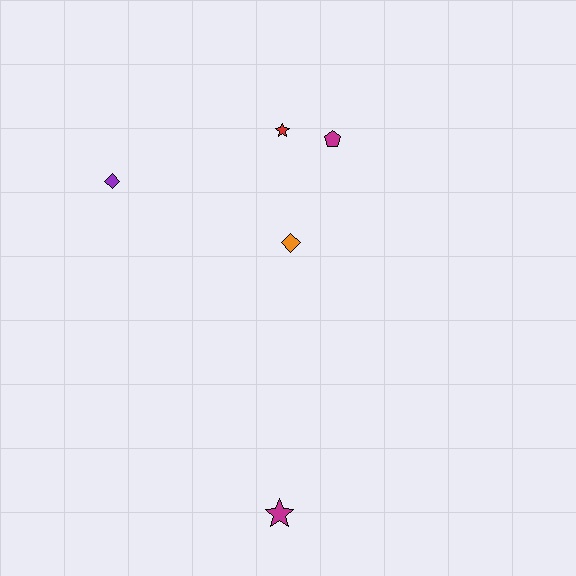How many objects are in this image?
There are 5 objects.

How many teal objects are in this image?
There are no teal objects.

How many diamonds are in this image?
There are 2 diamonds.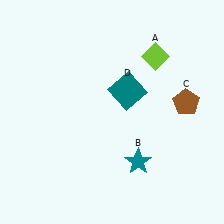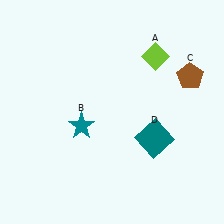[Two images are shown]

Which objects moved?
The objects that moved are: the teal star (B), the brown pentagon (C), the teal square (D).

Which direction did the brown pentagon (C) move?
The brown pentagon (C) moved up.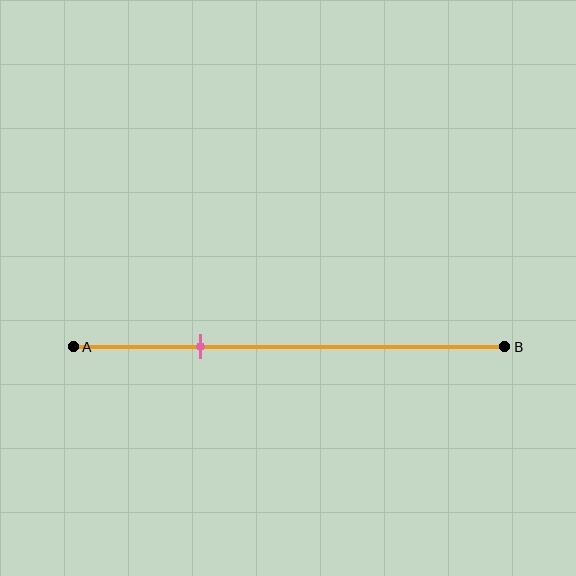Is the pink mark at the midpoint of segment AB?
No, the mark is at about 30% from A, not at the 50% midpoint.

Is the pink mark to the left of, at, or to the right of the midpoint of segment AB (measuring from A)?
The pink mark is to the left of the midpoint of segment AB.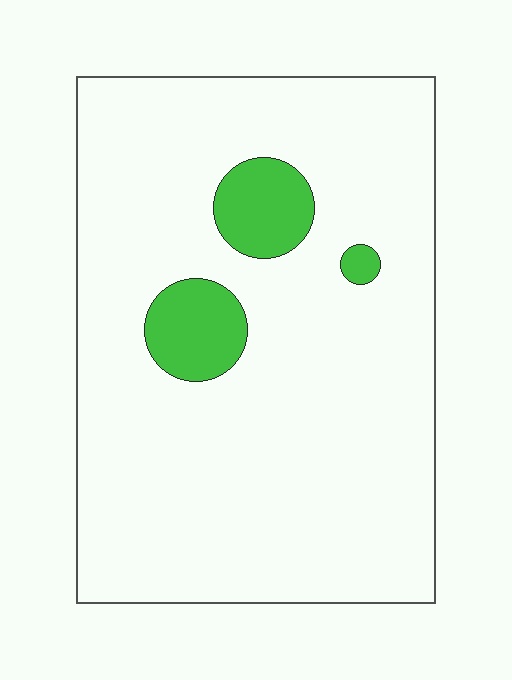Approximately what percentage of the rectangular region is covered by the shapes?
Approximately 10%.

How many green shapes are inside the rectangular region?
3.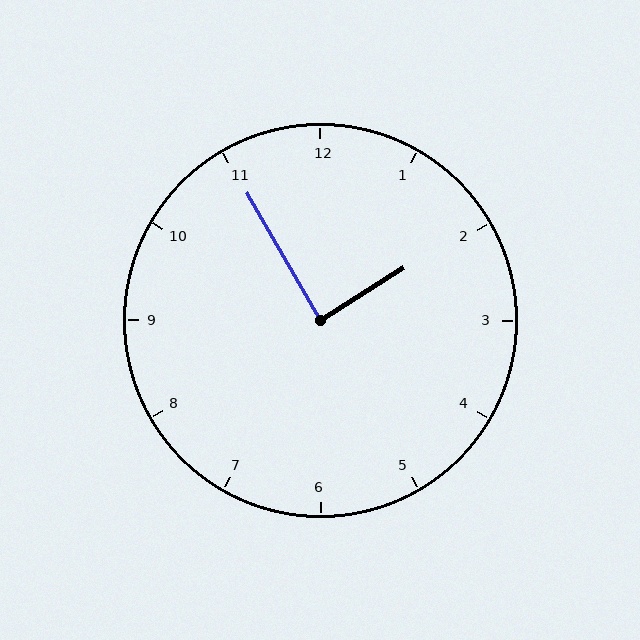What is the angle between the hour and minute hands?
Approximately 88 degrees.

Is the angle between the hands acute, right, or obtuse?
It is right.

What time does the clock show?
1:55.